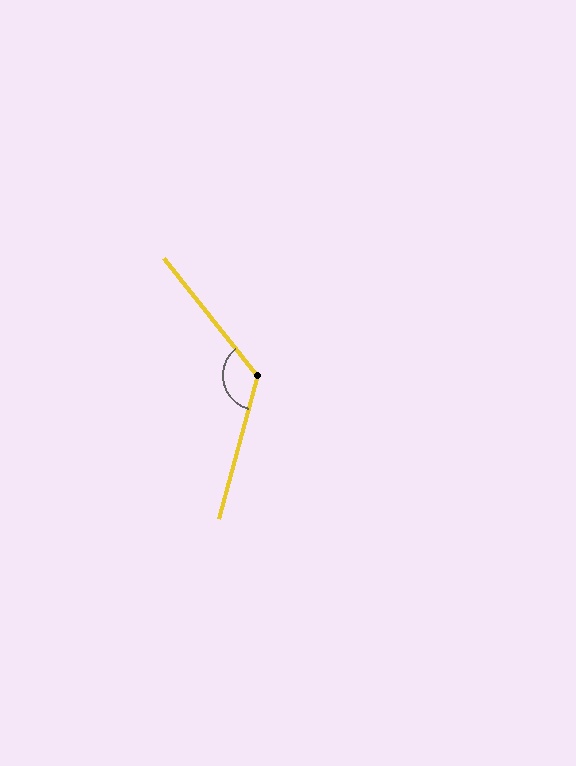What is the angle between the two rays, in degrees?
Approximately 127 degrees.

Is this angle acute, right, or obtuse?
It is obtuse.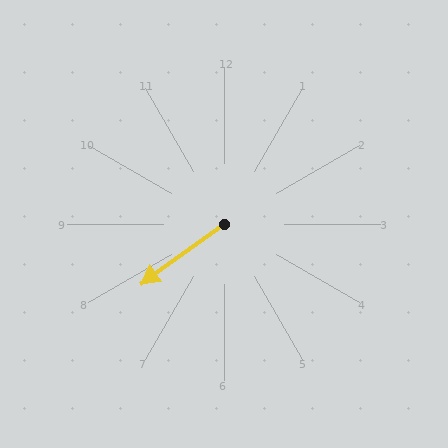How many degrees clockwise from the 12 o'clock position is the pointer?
Approximately 234 degrees.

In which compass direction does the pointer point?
Southwest.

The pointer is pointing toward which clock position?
Roughly 8 o'clock.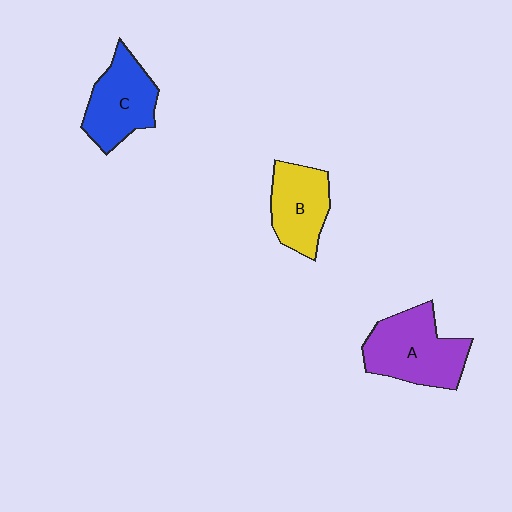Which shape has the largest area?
Shape A (purple).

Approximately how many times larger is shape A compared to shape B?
Approximately 1.4 times.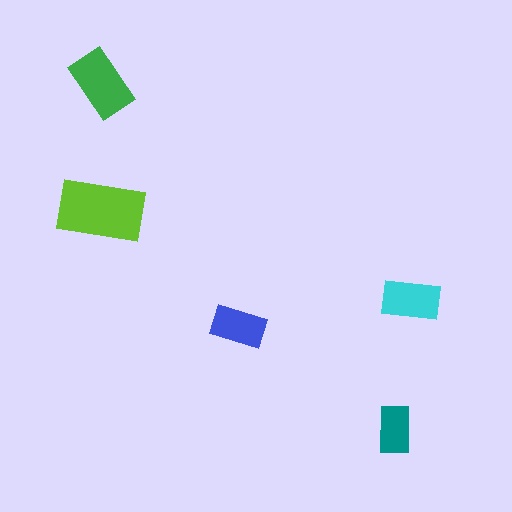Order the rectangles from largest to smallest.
the lime one, the green one, the cyan one, the blue one, the teal one.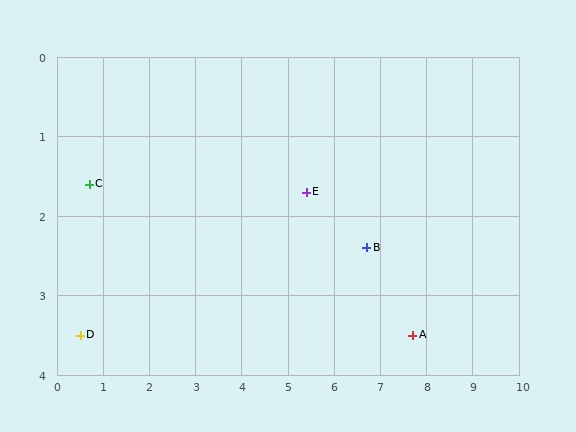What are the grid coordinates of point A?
Point A is at approximately (7.7, 3.5).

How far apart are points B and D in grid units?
Points B and D are about 6.3 grid units apart.